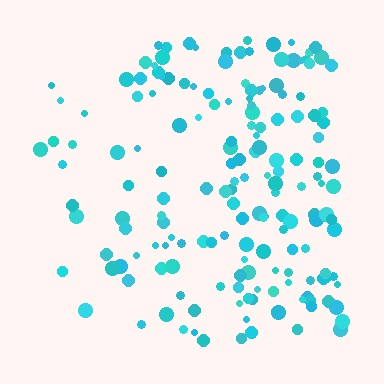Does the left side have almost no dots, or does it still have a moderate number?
Still a moderate number, just noticeably fewer than the right.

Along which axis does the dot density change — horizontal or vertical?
Horizontal.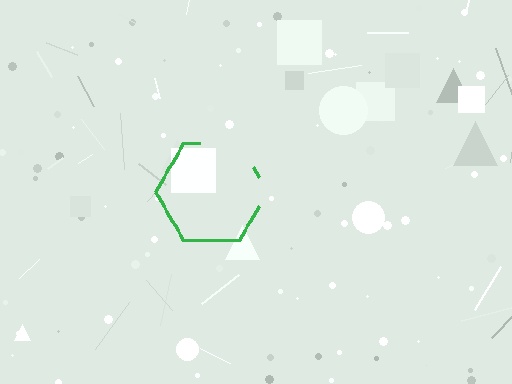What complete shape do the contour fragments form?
The contour fragments form a hexagon.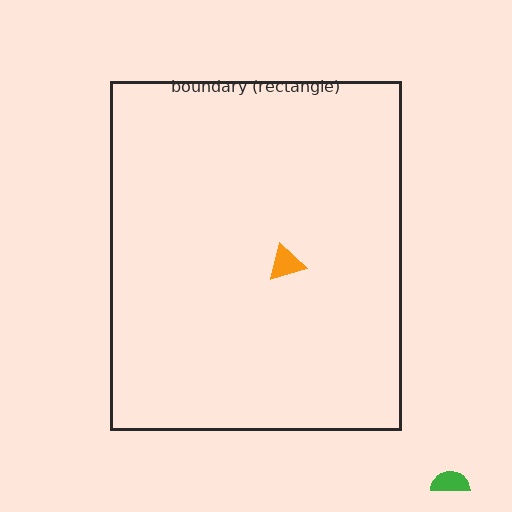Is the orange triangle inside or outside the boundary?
Inside.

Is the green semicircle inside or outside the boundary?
Outside.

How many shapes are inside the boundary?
1 inside, 1 outside.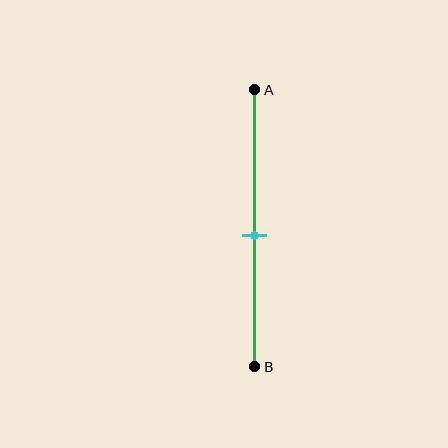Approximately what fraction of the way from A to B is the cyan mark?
The cyan mark is approximately 55% of the way from A to B.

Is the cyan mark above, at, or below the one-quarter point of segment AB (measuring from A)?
The cyan mark is below the one-quarter point of segment AB.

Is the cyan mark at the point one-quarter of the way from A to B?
No, the mark is at about 55% from A, not at the 25% one-quarter point.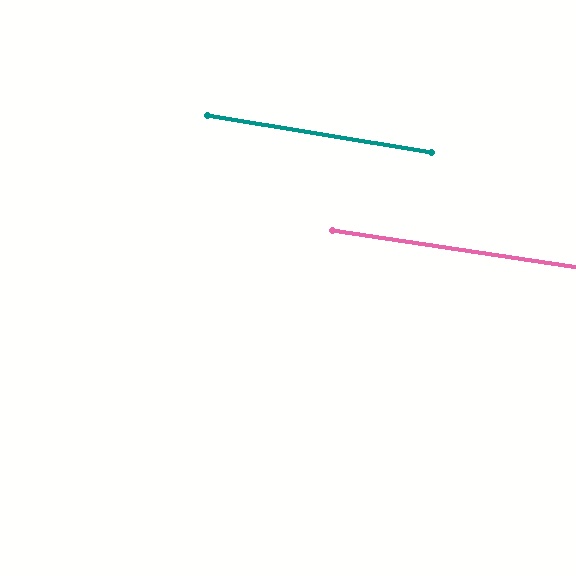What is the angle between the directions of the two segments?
Approximately 1 degree.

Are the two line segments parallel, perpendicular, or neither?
Parallel — their directions differ by only 1.1°.